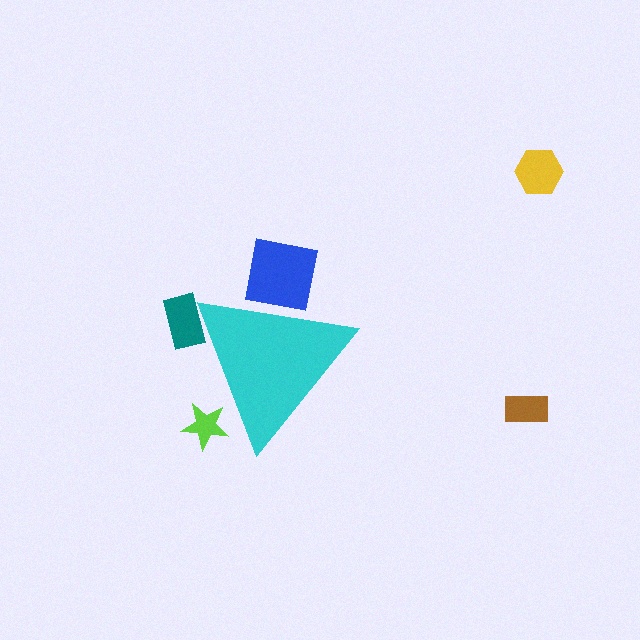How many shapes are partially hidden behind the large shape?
3 shapes are partially hidden.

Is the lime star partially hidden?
Yes, the lime star is partially hidden behind the cyan triangle.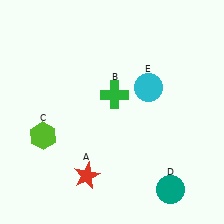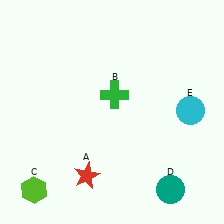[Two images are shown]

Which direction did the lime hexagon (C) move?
The lime hexagon (C) moved down.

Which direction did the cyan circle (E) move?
The cyan circle (E) moved right.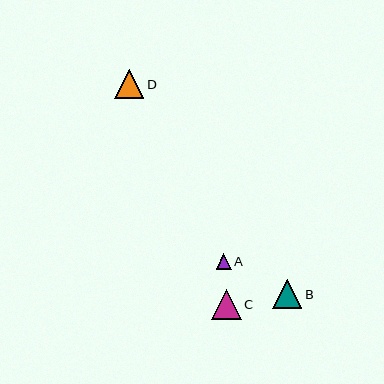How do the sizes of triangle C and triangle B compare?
Triangle C and triangle B are approximately the same size.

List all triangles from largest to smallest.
From largest to smallest: C, D, B, A.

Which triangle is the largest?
Triangle C is the largest with a size of approximately 30 pixels.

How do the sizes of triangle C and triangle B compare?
Triangle C and triangle B are approximately the same size.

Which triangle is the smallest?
Triangle A is the smallest with a size of approximately 15 pixels.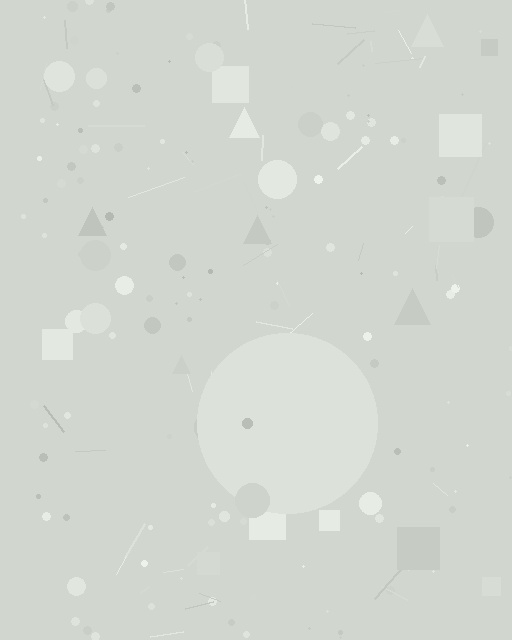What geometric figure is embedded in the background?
A circle is embedded in the background.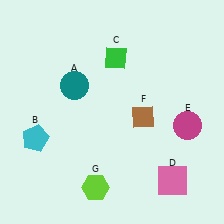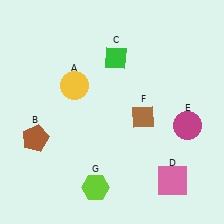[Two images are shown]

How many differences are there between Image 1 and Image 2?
There are 2 differences between the two images.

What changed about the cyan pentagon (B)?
In Image 1, B is cyan. In Image 2, it changed to brown.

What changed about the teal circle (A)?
In Image 1, A is teal. In Image 2, it changed to yellow.